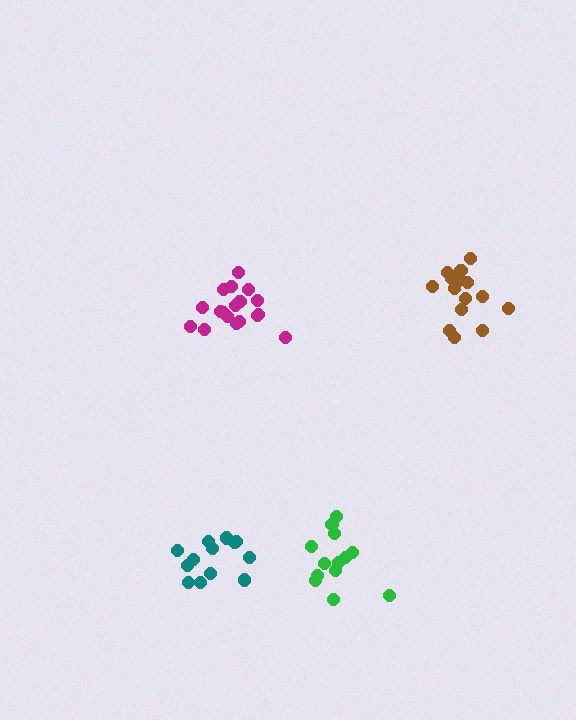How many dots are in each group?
Group 1: 18 dots, Group 2: 16 dots, Group 3: 13 dots, Group 4: 13 dots (60 total).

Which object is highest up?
The brown cluster is topmost.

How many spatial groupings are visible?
There are 4 spatial groupings.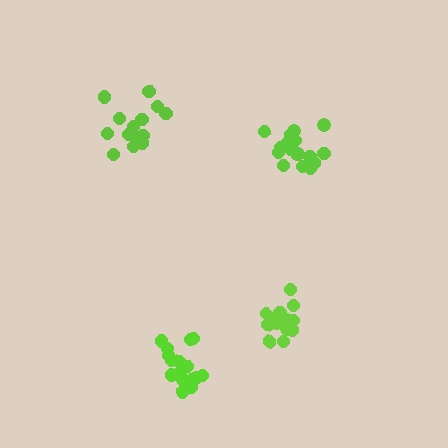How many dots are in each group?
Group 1: 18 dots, Group 2: 16 dots, Group 3: 14 dots, Group 4: 17 dots (65 total).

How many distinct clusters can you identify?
There are 4 distinct clusters.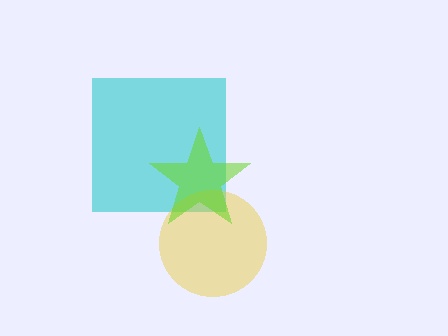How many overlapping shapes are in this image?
There are 3 overlapping shapes in the image.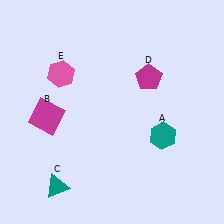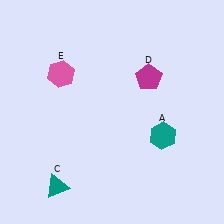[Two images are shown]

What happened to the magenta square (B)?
The magenta square (B) was removed in Image 2. It was in the bottom-left area of Image 1.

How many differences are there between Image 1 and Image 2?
There is 1 difference between the two images.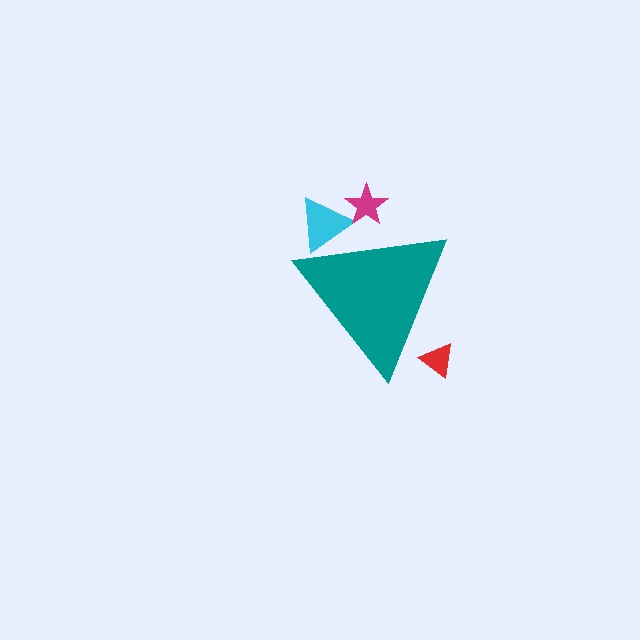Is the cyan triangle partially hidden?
Yes, the cyan triangle is partially hidden behind the teal triangle.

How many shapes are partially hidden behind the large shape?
3 shapes are partially hidden.